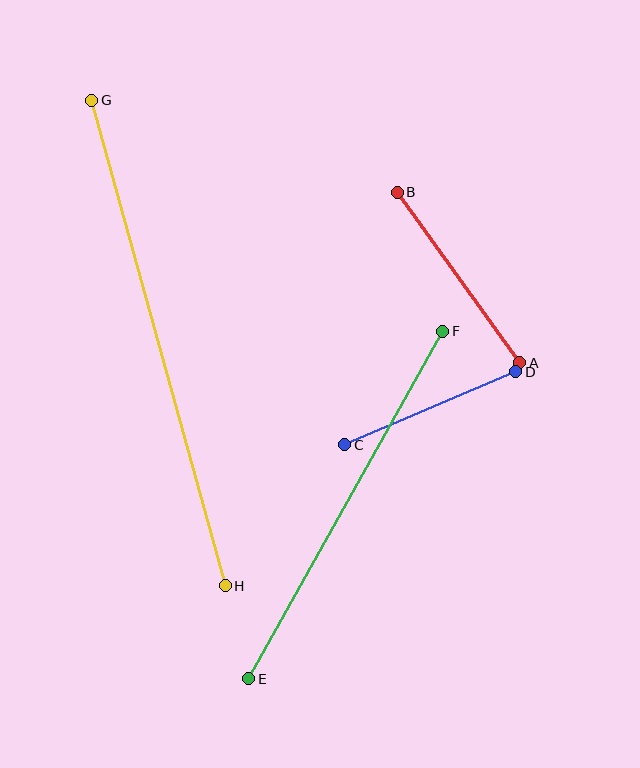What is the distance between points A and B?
The distance is approximately 210 pixels.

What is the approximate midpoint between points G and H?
The midpoint is at approximately (159, 343) pixels.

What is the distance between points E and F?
The distance is approximately 398 pixels.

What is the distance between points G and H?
The distance is approximately 503 pixels.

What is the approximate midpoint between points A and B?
The midpoint is at approximately (458, 277) pixels.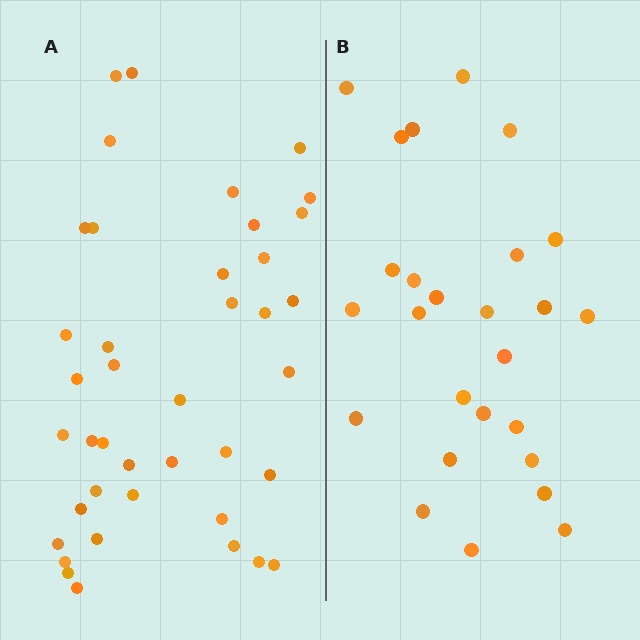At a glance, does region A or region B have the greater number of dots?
Region A (the left region) has more dots.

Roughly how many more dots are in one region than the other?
Region A has approximately 15 more dots than region B.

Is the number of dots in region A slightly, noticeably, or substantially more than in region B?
Region A has substantially more. The ratio is roughly 1.5 to 1.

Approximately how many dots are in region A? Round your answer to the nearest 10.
About 40 dots.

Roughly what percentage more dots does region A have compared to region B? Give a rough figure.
About 55% more.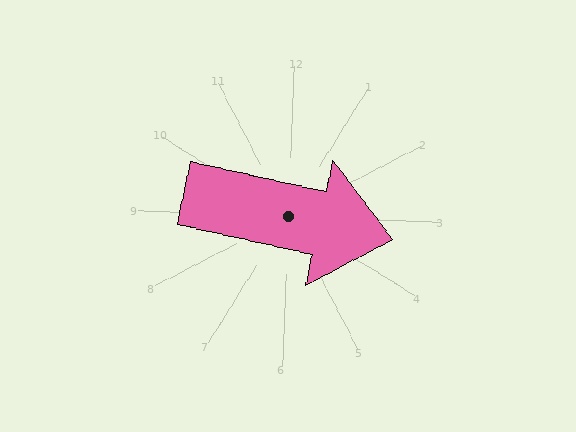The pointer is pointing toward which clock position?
Roughly 3 o'clock.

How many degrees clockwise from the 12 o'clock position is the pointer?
Approximately 100 degrees.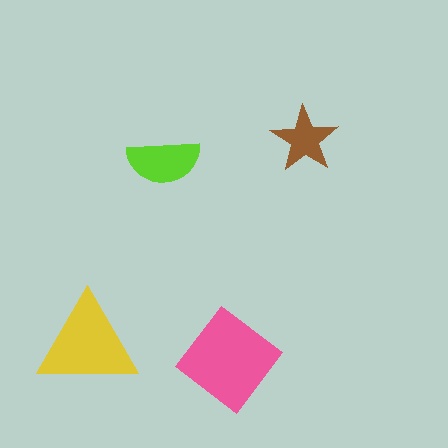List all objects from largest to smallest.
The pink diamond, the yellow triangle, the lime semicircle, the brown star.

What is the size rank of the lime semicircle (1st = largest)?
3rd.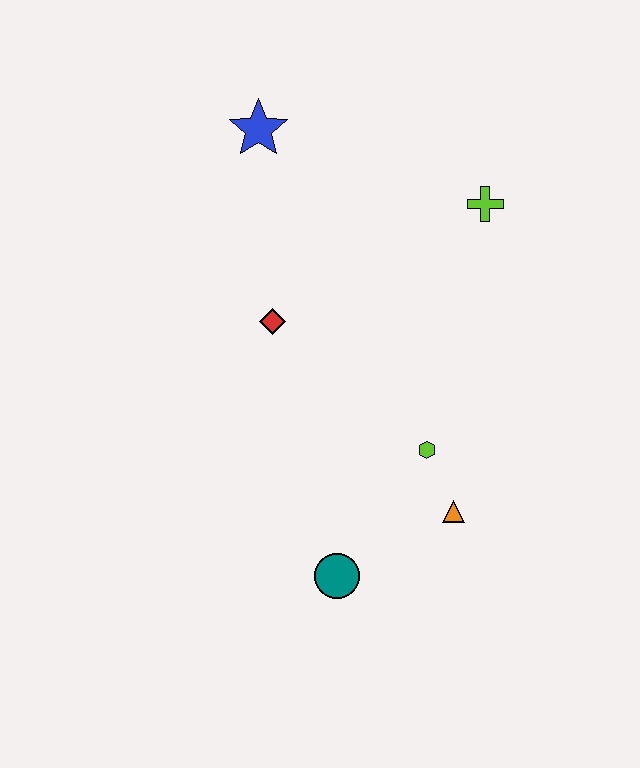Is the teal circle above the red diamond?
No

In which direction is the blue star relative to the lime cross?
The blue star is to the left of the lime cross.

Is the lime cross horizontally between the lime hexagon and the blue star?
No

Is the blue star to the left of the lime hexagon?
Yes